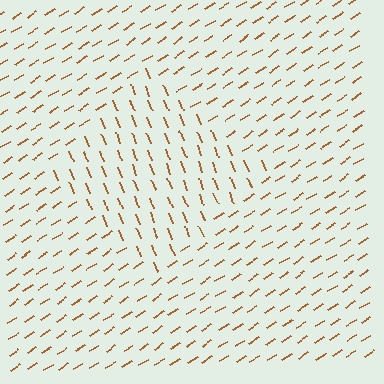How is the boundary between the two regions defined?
The boundary is defined purely by a change in line orientation (approximately 79 degrees difference). All lines are the same color and thickness.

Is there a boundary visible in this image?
Yes, there is a texture boundary formed by a change in line orientation.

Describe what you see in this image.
The image is filled with small brown line segments. A diamond region in the image has lines oriented differently from the surrounding lines, creating a visible texture boundary.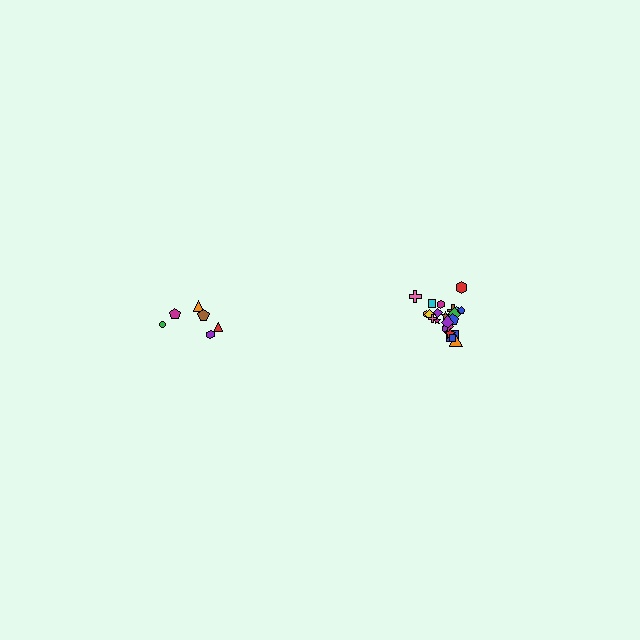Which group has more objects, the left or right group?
The right group.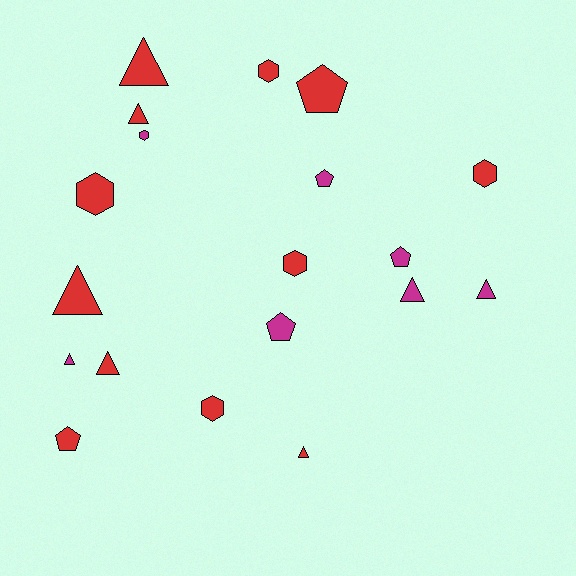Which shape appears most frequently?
Triangle, with 8 objects.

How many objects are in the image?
There are 19 objects.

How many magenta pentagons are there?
There are 3 magenta pentagons.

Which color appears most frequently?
Red, with 12 objects.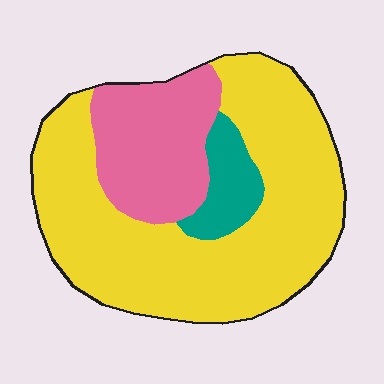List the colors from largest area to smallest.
From largest to smallest: yellow, pink, teal.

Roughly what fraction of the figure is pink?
Pink covers roughly 25% of the figure.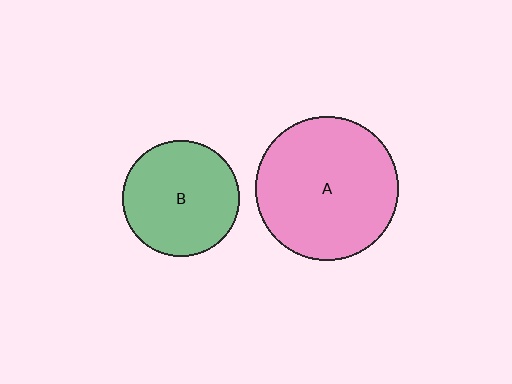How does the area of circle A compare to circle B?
Approximately 1.5 times.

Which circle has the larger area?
Circle A (pink).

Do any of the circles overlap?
No, none of the circles overlap.